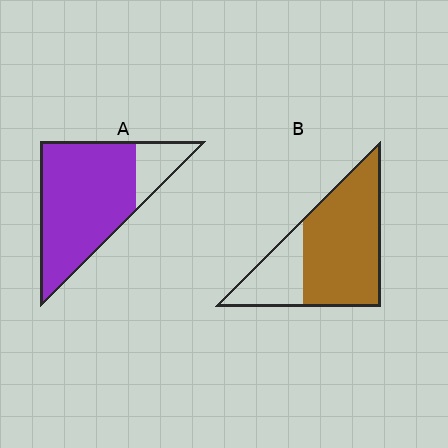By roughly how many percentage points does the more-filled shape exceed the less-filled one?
By roughly 10 percentage points (A over B).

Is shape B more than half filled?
Yes.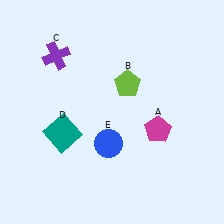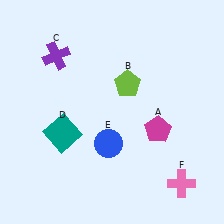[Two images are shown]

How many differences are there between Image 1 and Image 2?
There is 1 difference between the two images.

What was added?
A pink cross (F) was added in Image 2.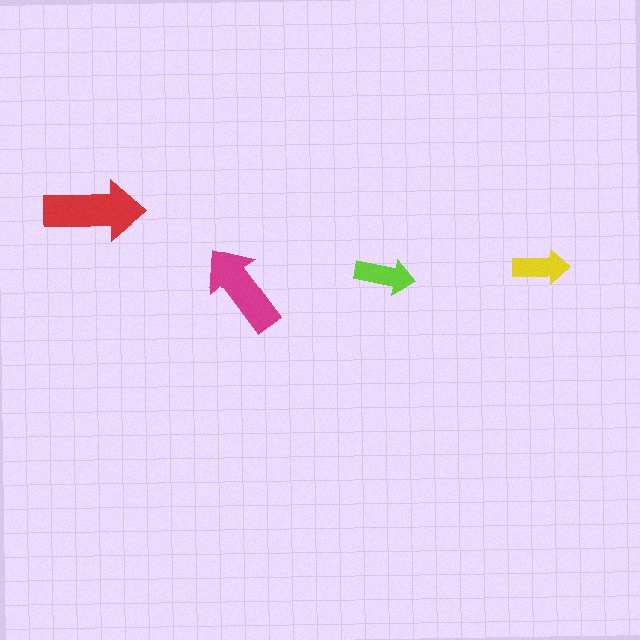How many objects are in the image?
There are 4 objects in the image.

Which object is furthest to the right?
The yellow arrow is rightmost.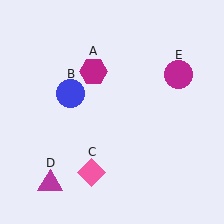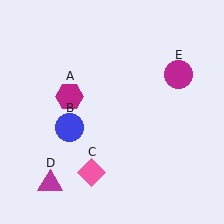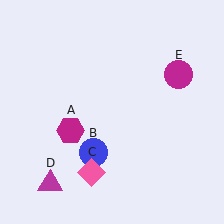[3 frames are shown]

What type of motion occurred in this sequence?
The magenta hexagon (object A), blue circle (object B) rotated counterclockwise around the center of the scene.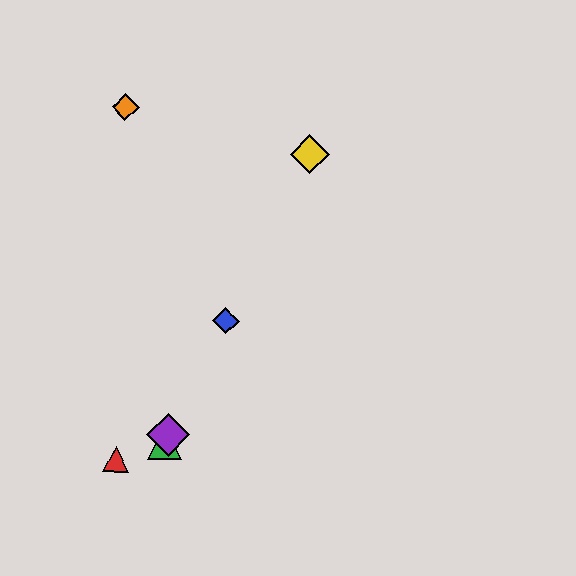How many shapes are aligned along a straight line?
4 shapes (the blue diamond, the green triangle, the yellow diamond, the purple diamond) are aligned along a straight line.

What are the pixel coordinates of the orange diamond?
The orange diamond is at (125, 107).